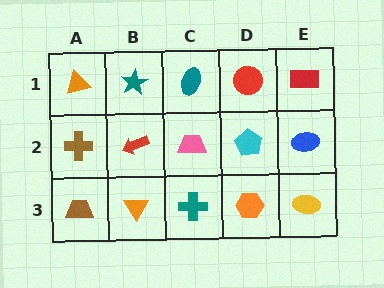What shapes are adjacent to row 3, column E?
A blue ellipse (row 2, column E), an orange hexagon (row 3, column D).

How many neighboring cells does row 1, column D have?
3.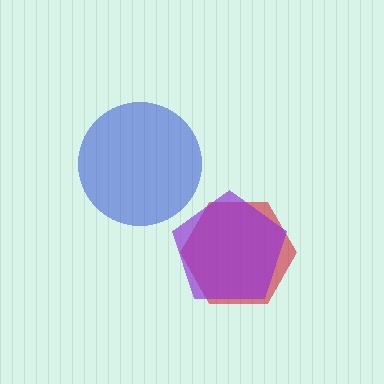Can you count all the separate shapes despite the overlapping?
Yes, there are 3 separate shapes.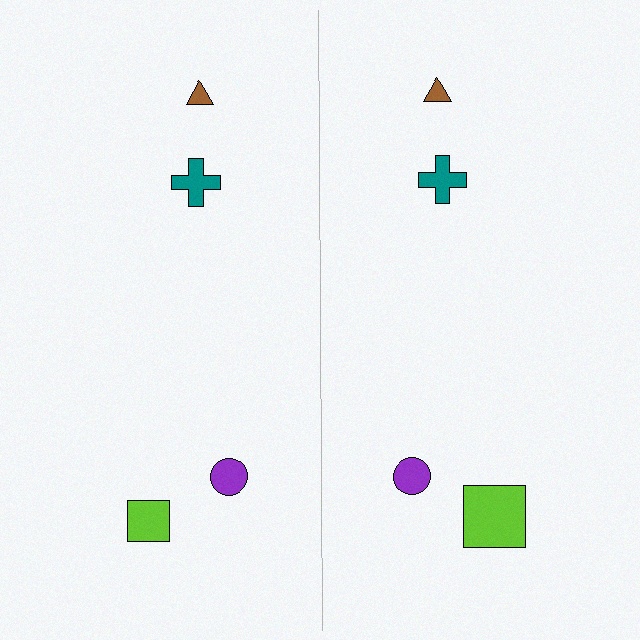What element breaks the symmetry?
The lime square on the right side has a different size than its mirror counterpart.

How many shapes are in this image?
There are 8 shapes in this image.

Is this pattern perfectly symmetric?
No, the pattern is not perfectly symmetric. The lime square on the right side has a different size than its mirror counterpart.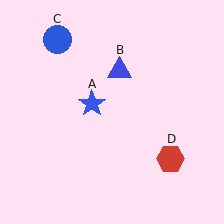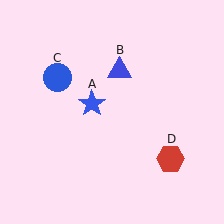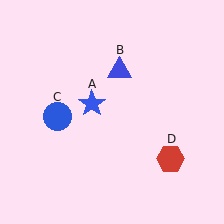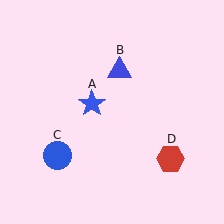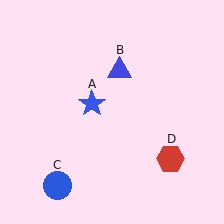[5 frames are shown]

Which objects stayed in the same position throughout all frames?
Blue star (object A) and blue triangle (object B) and red hexagon (object D) remained stationary.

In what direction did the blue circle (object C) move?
The blue circle (object C) moved down.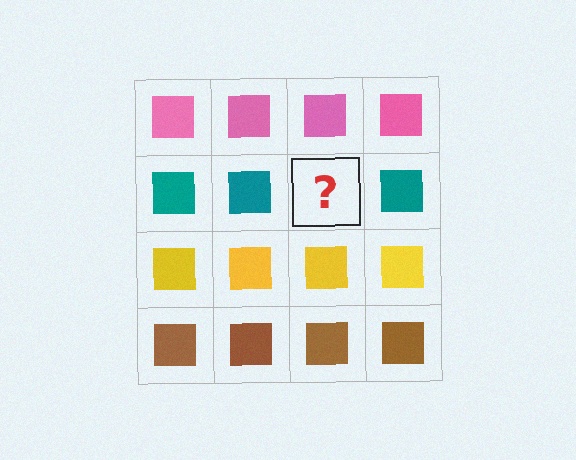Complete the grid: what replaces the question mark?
The question mark should be replaced with a teal square.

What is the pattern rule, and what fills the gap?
The rule is that each row has a consistent color. The gap should be filled with a teal square.